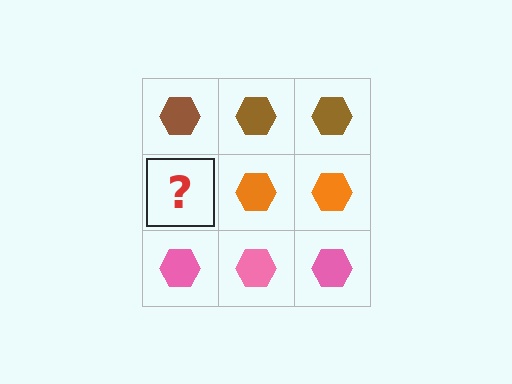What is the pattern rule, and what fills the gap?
The rule is that each row has a consistent color. The gap should be filled with an orange hexagon.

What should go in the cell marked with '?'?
The missing cell should contain an orange hexagon.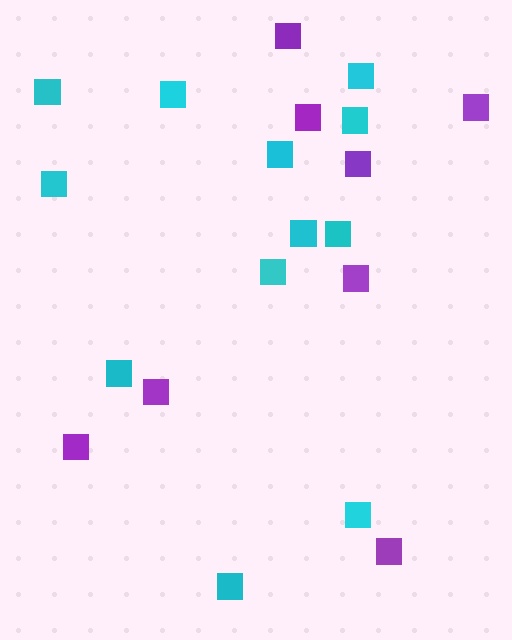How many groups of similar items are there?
There are 2 groups: one group of cyan squares (12) and one group of purple squares (8).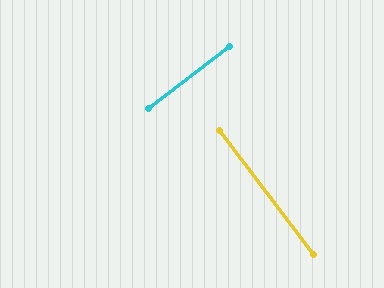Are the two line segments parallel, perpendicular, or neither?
Perpendicular — they meet at approximately 90°.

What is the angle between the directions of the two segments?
Approximately 90 degrees.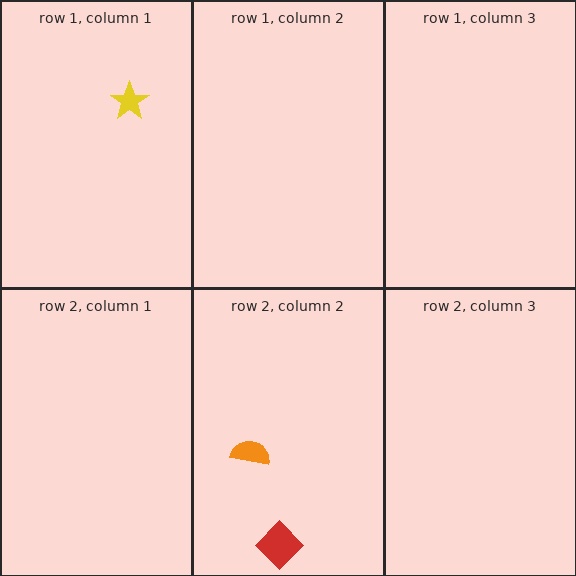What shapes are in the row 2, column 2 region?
The red diamond, the orange semicircle.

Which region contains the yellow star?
The row 1, column 1 region.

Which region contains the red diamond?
The row 2, column 2 region.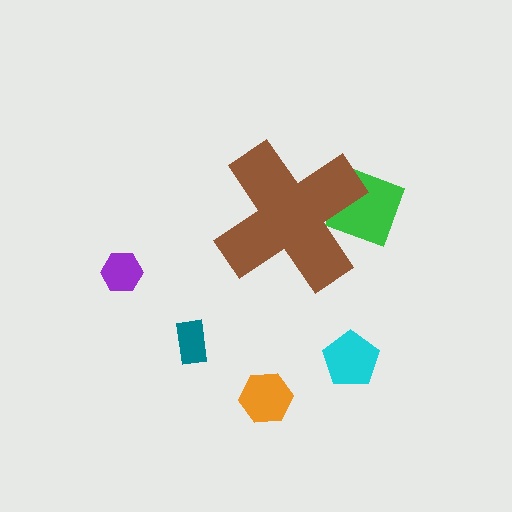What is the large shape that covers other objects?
A brown cross.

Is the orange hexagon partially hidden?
No, the orange hexagon is fully visible.